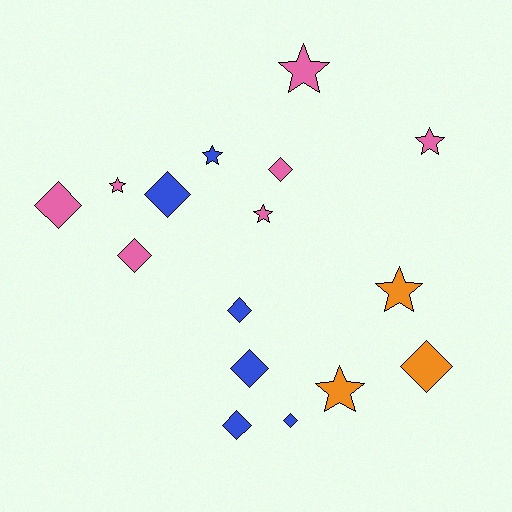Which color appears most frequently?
Pink, with 7 objects.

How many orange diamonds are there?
There is 1 orange diamond.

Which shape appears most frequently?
Diamond, with 9 objects.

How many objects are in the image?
There are 16 objects.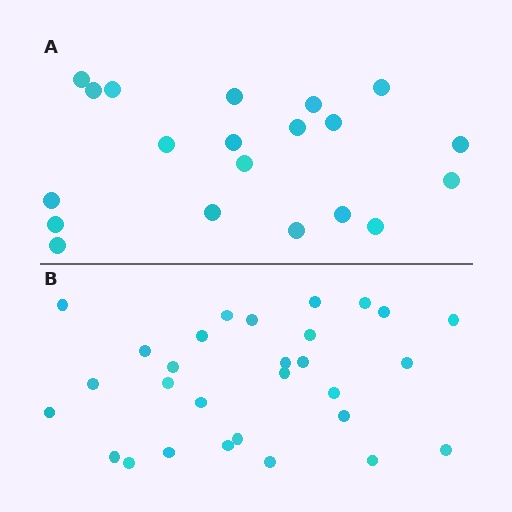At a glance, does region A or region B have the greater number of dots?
Region B (the bottom region) has more dots.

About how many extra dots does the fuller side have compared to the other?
Region B has roughly 8 or so more dots than region A.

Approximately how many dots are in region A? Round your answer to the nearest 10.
About 20 dots.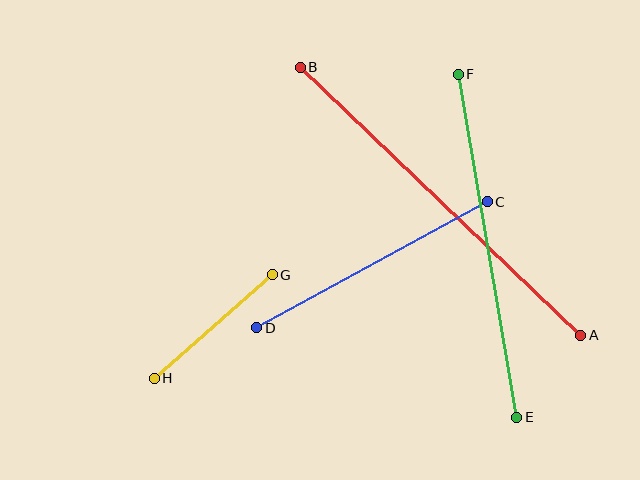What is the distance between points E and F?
The distance is approximately 348 pixels.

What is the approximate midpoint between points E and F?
The midpoint is at approximately (488, 246) pixels.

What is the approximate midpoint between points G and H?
The midpoint is at approximately (213, 326) pixels.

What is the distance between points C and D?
The distance is approximately 263 pixels.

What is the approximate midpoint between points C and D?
The midpoint is at approximately (372, 265) pixels.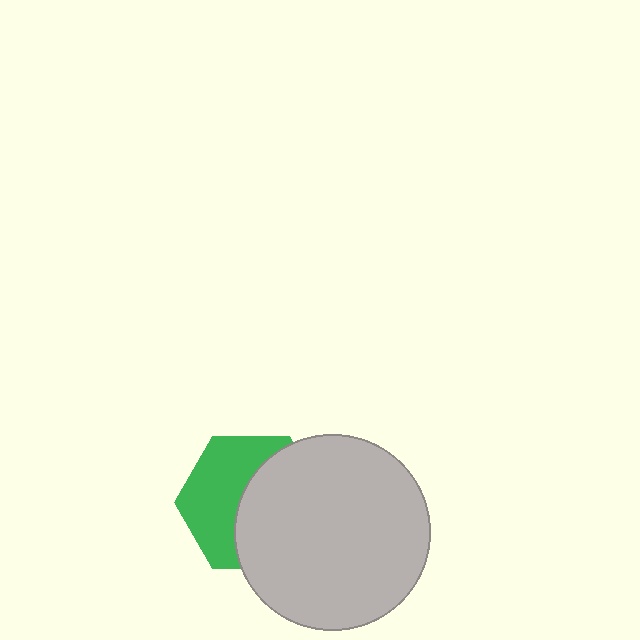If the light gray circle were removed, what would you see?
You would see the complete green hexagon.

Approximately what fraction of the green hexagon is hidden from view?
Roughly 52% of the green hexagon is hidden behind the light gray circle.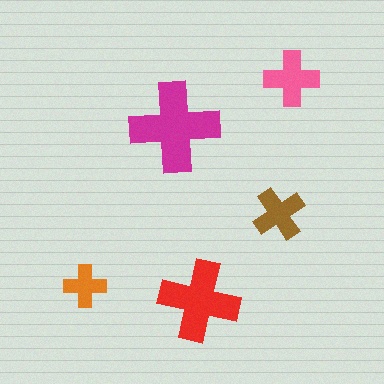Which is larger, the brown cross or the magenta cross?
The magenta one.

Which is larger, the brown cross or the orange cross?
The brown one.